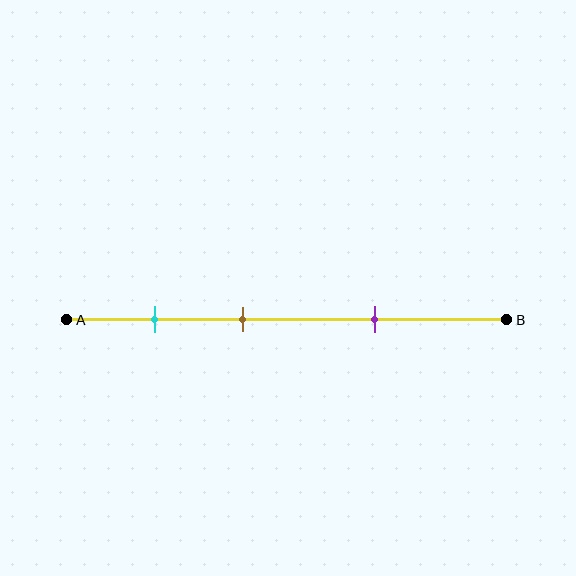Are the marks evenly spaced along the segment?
Yes, the marks are approximately evenly spaced.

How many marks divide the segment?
There are 3 marks dividing the segment.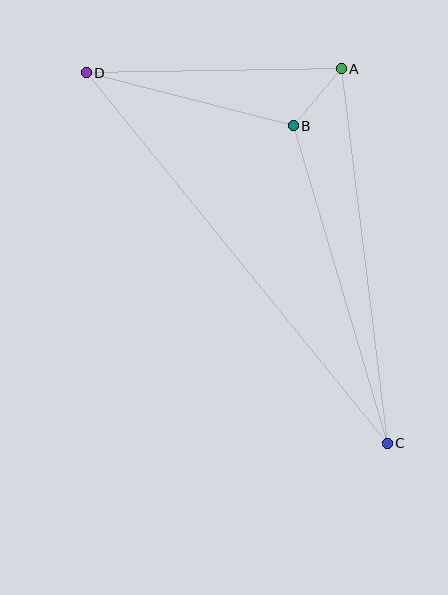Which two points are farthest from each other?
Points C and D are farthest from each other.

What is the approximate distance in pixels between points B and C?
The distance between B and C is approximately 332 pixels.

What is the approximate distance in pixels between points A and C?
The distance between A and C is approximately 378 pixels.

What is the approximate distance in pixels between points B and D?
The distance between B and D is approximately 213 pixels.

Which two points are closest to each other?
Points A and B are closest to each other.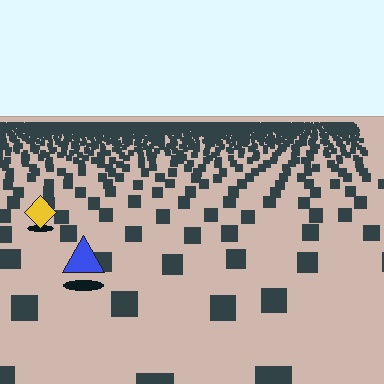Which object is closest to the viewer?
The blue triangle is closest. The texture marks near it are larger and more spread out.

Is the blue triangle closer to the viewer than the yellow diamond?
Yes. The blue triangle is closer — you can tell from the texture gradient: the ground texture is coarser near it.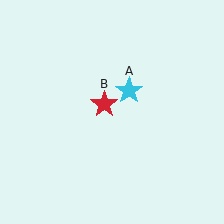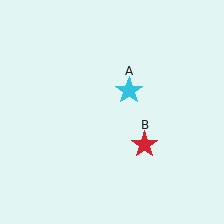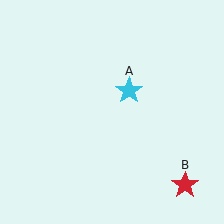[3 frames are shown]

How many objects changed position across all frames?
1 object changed position: red star (object B).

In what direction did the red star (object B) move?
The red star (object B) moved down and to the right.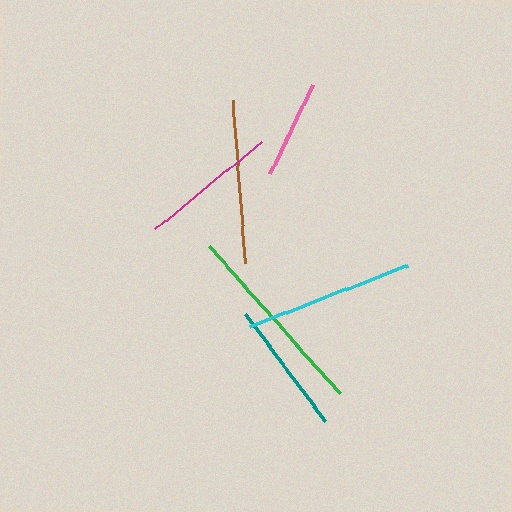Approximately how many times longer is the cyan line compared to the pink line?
The cyan line is approximately 1.7 times the length of the pink line.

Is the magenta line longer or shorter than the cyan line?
The cyan line is longer than the magenta line.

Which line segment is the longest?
The green line is the longest at approximately 197 pixels.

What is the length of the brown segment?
The brown segment is approximately 164 pixels long.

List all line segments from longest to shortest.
From longest to shortest: green, cyan, brown, magenta, teal, pink.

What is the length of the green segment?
The green segment is approximately 197 pixels long.